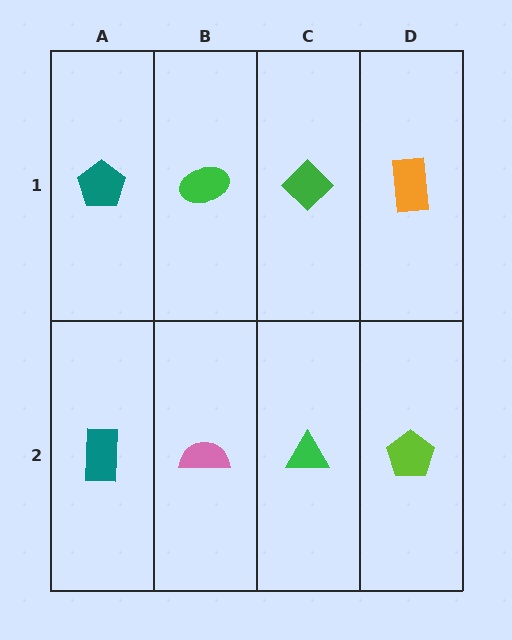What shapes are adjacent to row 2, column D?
An orange rectangle (row 1, column D), a green triangle (row 2, column C).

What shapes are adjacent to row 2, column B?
A green ellipse (row 1, column B), a teal rectangle (row 2, column A), a green triangle (row 2, column C).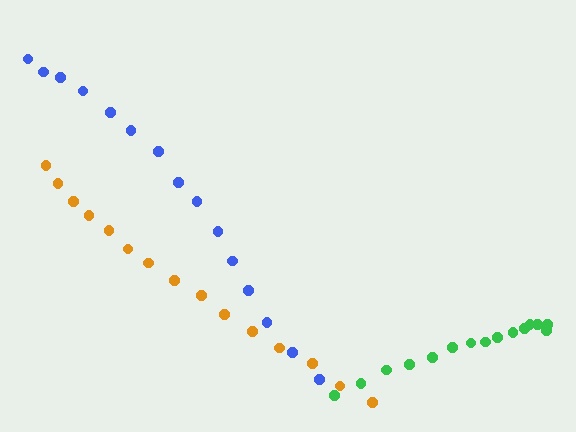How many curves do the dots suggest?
There are 3 distinct paths.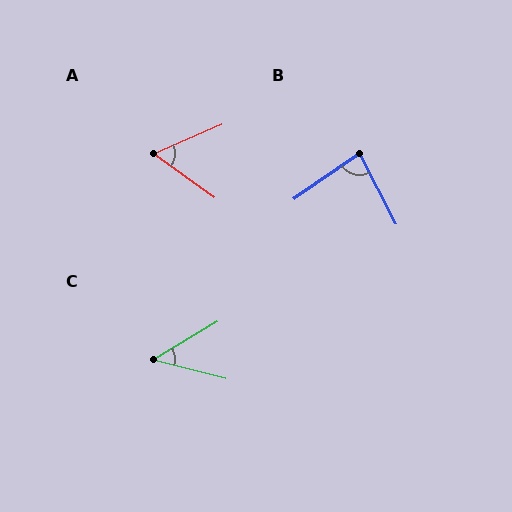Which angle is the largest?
B, at approximately 82 degrees.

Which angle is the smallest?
C, at approximately 45 degrees.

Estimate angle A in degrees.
Approximately 59 degrees.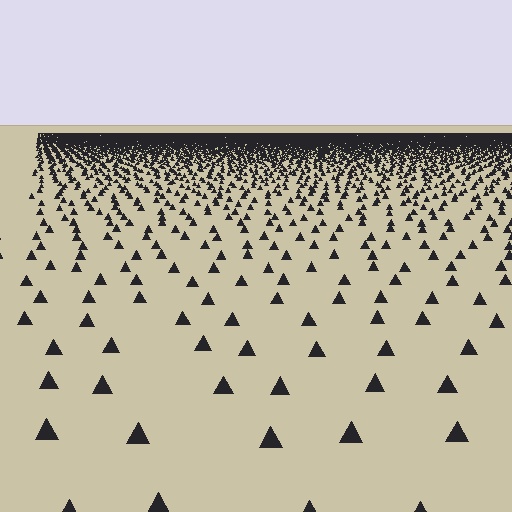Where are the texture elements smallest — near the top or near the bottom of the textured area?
Near the top.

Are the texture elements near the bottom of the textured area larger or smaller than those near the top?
Larger. Near the bottom, elements are closer to the viewer and appear at a bigger on-screen size.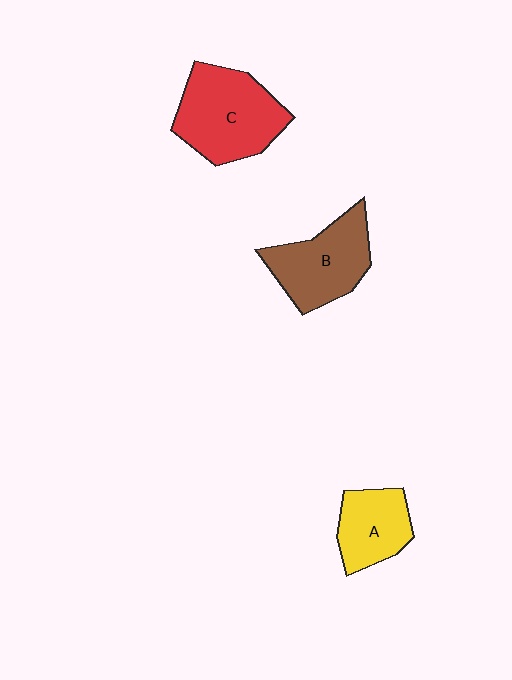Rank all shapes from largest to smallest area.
From largest to smallest: C (red), B (brown), A (yellow).